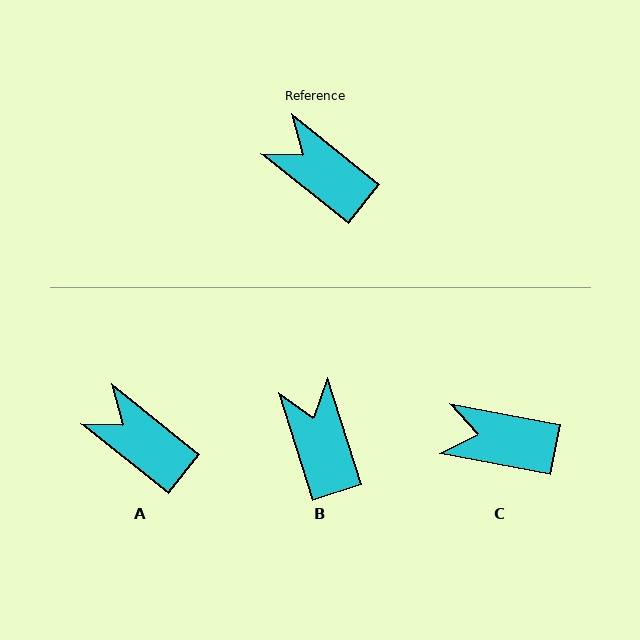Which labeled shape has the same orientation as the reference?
A.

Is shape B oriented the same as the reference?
No, it is off by about 34 degrees.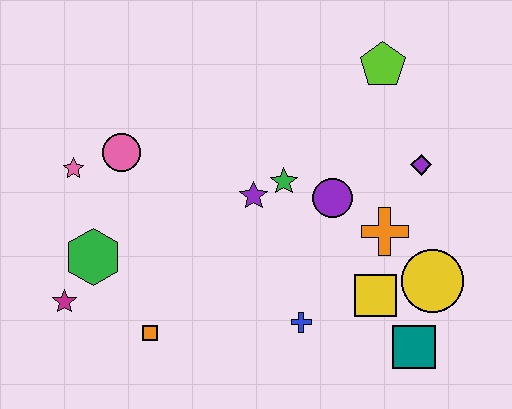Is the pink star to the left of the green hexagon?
Yes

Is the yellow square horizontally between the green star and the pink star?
No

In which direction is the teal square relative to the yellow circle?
The teal square is below the yellow circle.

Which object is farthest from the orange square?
The lime pentagon is farthest from the orange square.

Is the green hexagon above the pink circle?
No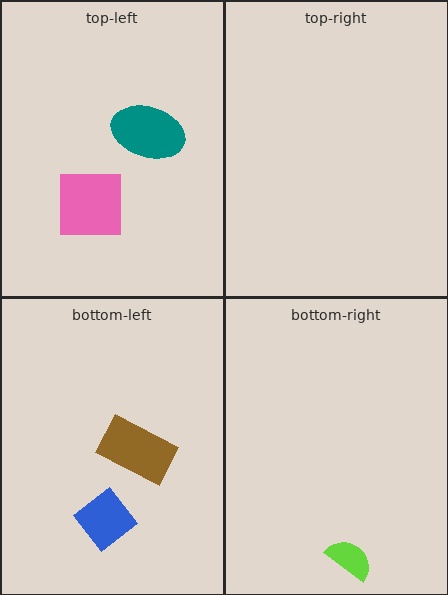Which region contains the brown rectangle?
The bottom-left region.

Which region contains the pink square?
The top-left region.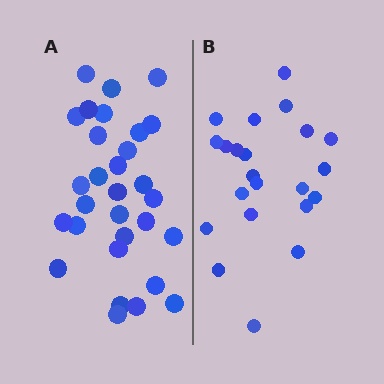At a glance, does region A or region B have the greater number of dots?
Region A (the left region) has more dots.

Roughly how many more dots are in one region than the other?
Region A has roughly 8 or so more dots than region B.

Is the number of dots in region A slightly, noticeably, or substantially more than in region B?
Region A has noticeably more, but not dramatically so. The ratio is roughly 1.4 to 1.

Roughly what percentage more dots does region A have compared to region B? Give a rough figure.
About 35% more.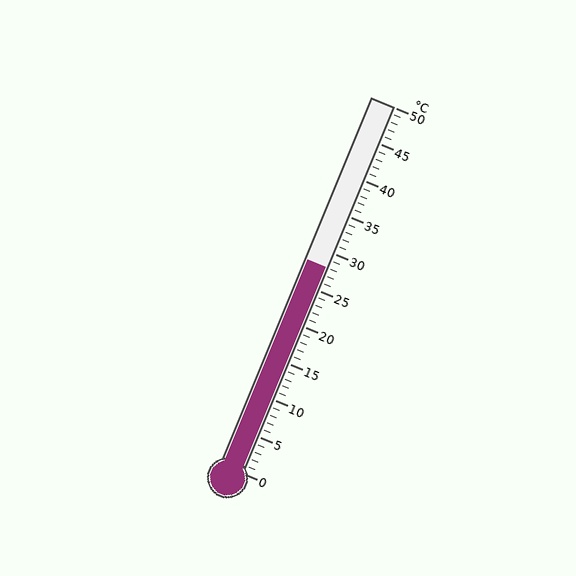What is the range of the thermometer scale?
The thermometer scale ranges from 0°C to 50°C.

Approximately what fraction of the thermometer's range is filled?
The thermometer is filled to approximately 55% of its range.